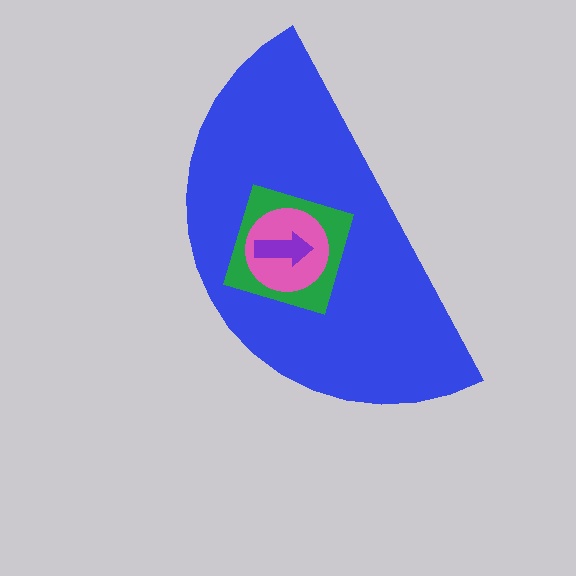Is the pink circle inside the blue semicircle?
Yes.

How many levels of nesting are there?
4.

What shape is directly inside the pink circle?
The purple arrow.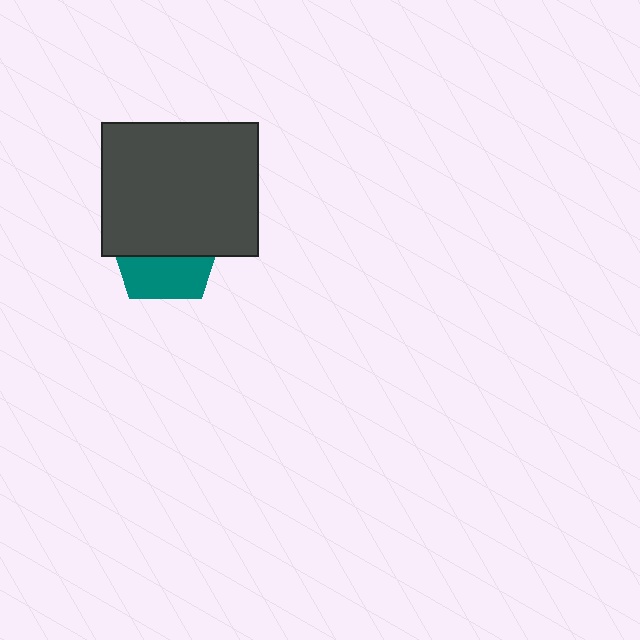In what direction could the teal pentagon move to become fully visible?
The teal pentagon could move down. That would shift it out from behind the dark gray rectangle entirely.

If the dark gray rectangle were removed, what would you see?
You would see the complete teal pentagon.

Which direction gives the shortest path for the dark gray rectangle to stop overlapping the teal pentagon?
Moving up gives the shortest separation.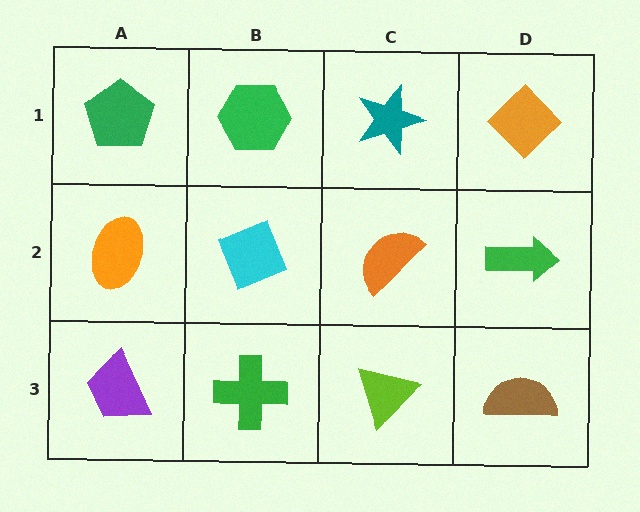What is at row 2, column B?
A cyan diamond.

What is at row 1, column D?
An orange diamond.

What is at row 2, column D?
A green arrow.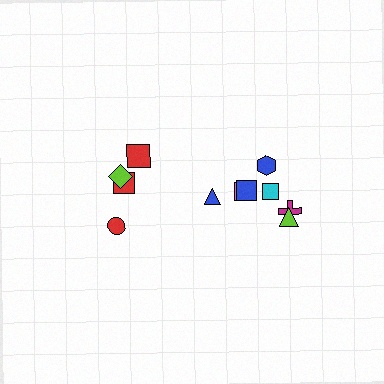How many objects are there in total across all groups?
There are 11 objects.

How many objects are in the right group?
There are 7 objects.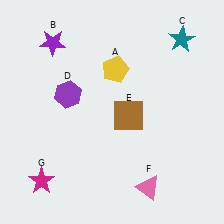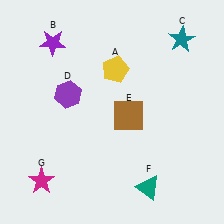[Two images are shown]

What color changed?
The triangle (F) changed from pink in Image 1 to teal in Image 2.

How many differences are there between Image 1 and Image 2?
There is 1 difference between the two images.